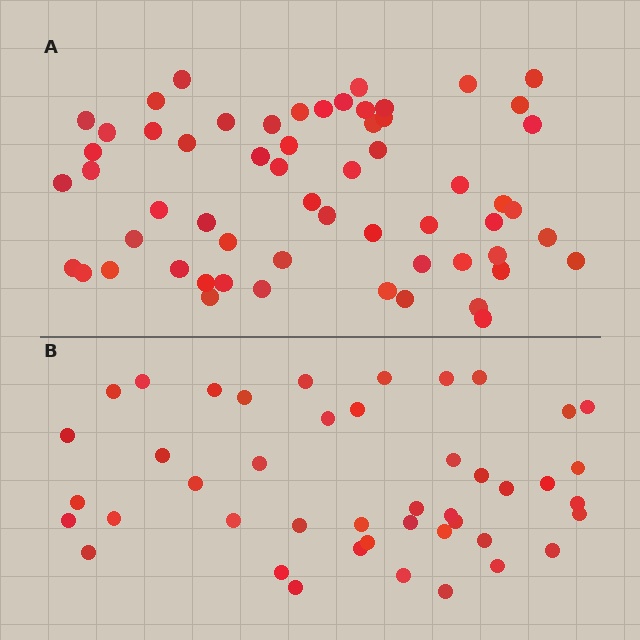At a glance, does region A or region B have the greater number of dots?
Region A (the top region) has more dots.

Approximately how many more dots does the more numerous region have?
Region A has approximately 15 more dots than region B.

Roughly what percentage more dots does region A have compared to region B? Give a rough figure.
About 35% more.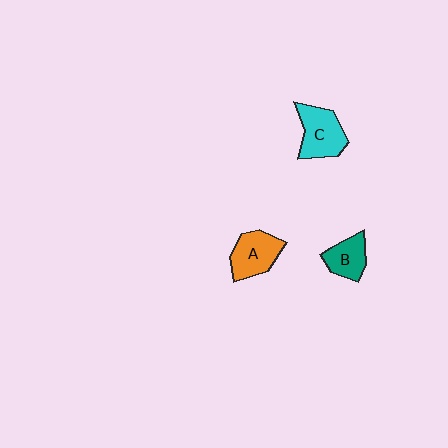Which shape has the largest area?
Shape C (cyan).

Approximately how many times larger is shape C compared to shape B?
Approximately 1.4 times.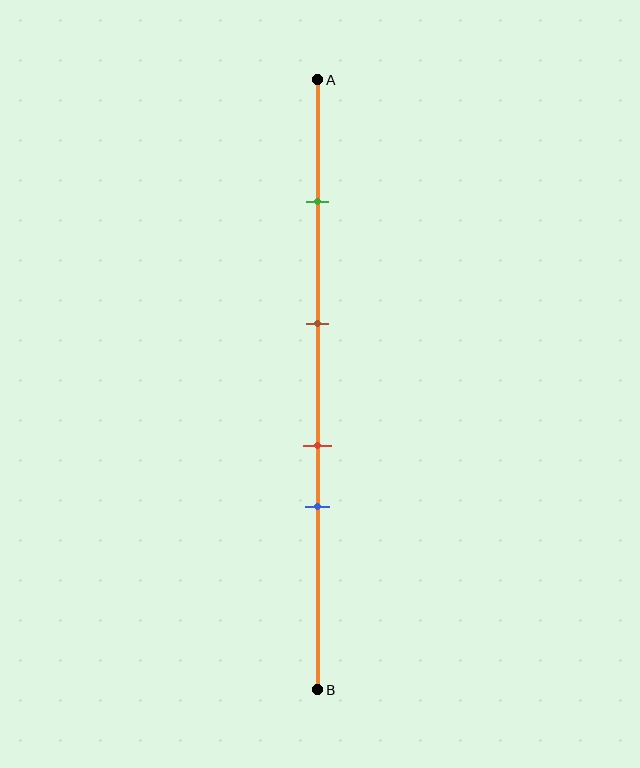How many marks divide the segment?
There are 4 marks dividing the segment.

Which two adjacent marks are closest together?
The red and blue marks are the closest adjacent pair.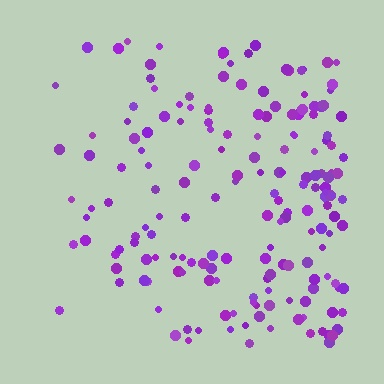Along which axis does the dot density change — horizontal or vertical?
Horizontal.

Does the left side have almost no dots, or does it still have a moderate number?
Still a moderate number, just noticeably fewer than the right.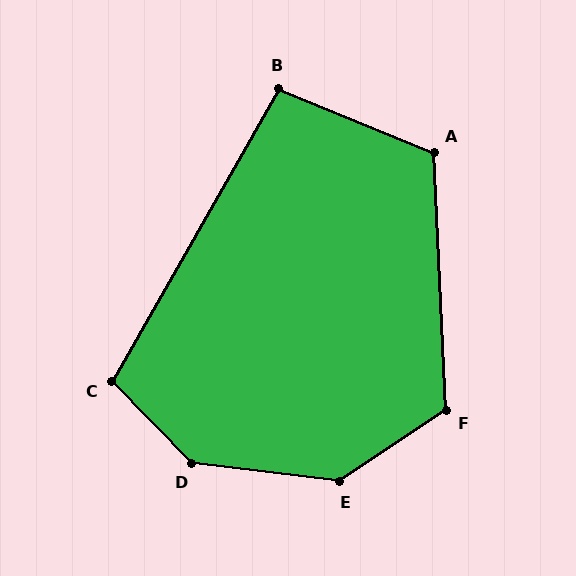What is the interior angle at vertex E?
Approximately 139 degrees (obtuse).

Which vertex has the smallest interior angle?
B, at approximately 97 degrees.